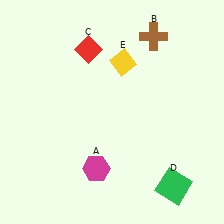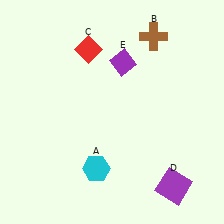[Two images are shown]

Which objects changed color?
A changed from magenta to cyan. D changed from green to purple. E changed from yellow to purple.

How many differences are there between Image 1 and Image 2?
There are 3 differences between the two images.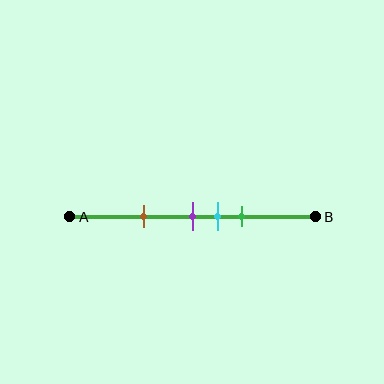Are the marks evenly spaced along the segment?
No, the marks are not evenly spaced.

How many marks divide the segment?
There are 4 marks dividing the segment.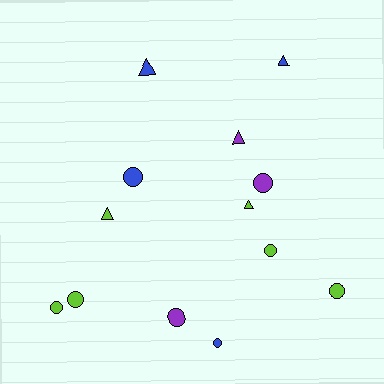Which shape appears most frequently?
Circle, with 8 objects.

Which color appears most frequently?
Lime, with 6 objects.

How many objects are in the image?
There are 13 objects.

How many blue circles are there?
There are 2 blue circles.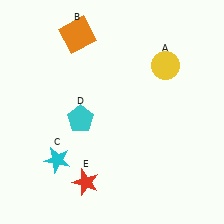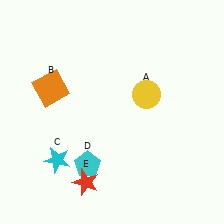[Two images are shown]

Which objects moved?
The objects that moved are: the yellow circle (A), the orange square (B), the cyan pentagon (D).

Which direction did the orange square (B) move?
The orange square (B) moved down.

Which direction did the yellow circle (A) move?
The yellow circle (A) moved down.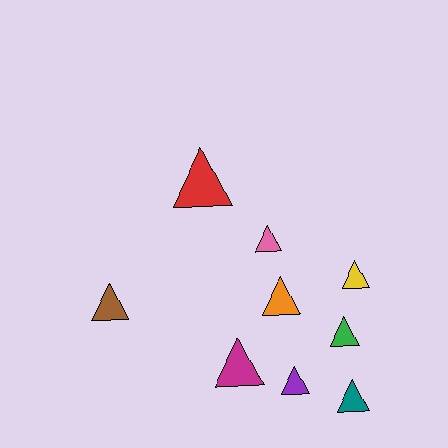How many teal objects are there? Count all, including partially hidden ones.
There is 1 teal object.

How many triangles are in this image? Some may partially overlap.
There are 9 triangles.